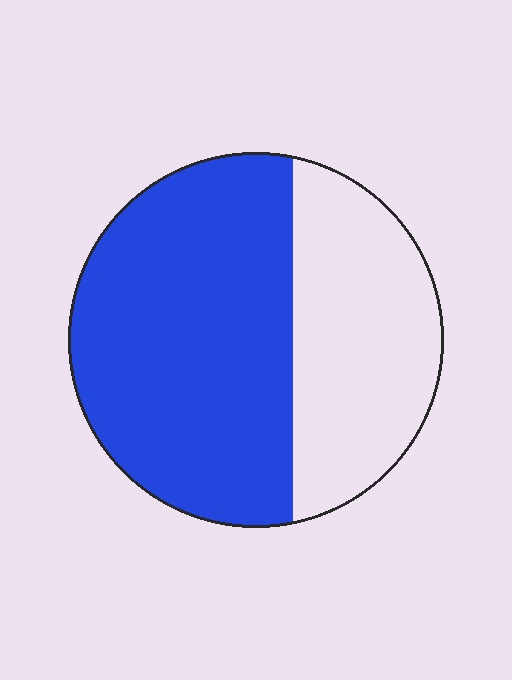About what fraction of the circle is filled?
About five eighths (5/8).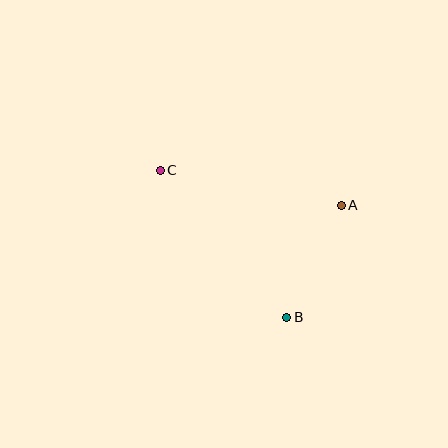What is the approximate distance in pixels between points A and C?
The distance between A and C is approximately 185 pixels.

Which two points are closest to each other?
Points A and B are closest to each other.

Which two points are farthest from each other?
Points B and C are farthest from each other.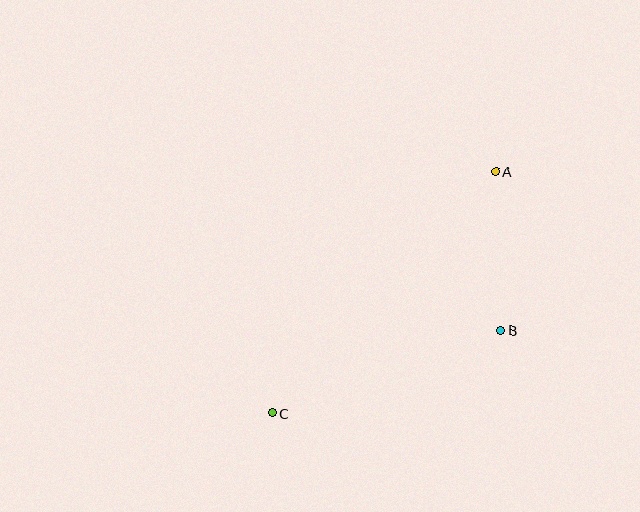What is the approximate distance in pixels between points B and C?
The distance between B and C is approximately 243 pixels.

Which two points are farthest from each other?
Points A and C are farthest from each other.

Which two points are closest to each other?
Points A and B are closest to each other.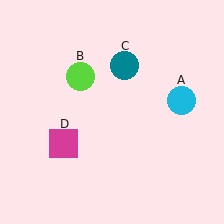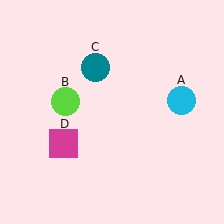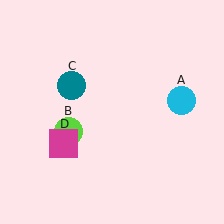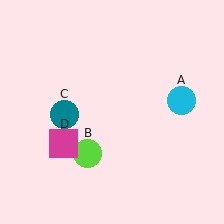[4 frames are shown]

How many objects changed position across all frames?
2 objects changed position: lime circle (object B), teal circle (object C).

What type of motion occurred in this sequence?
The lime circle (object B), teal circle (object C) rotated counterclockwise around the center of the scene.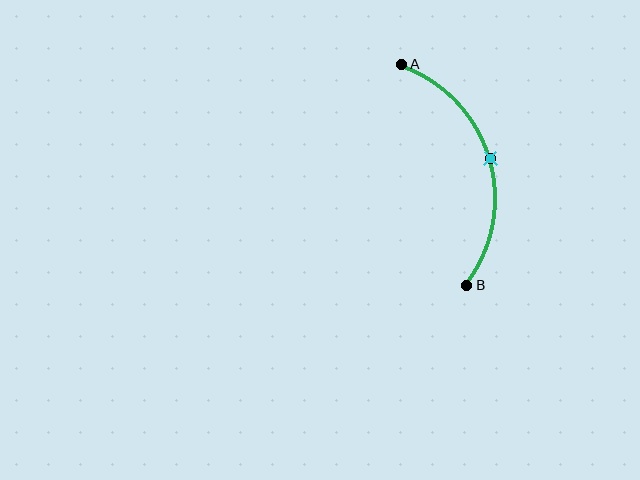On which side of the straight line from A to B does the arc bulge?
The arc bulges to the right of the straight line connecting A and B.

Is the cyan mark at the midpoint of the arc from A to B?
Yes. The cyan mark lies on the arc at equal arc-length from both A and B — it is the arc midpoint.